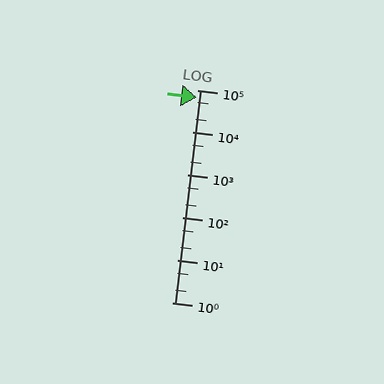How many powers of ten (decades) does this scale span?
The scale spans 5 decades, from 1 to 100000.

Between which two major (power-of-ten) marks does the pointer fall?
The pointer is between 10000 and 100000.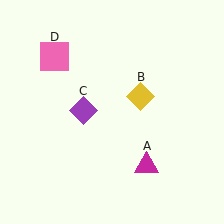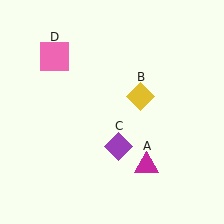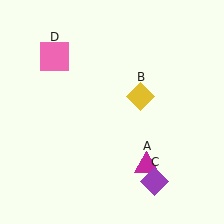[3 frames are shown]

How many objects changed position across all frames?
1 object changed position: purple diamond (object C).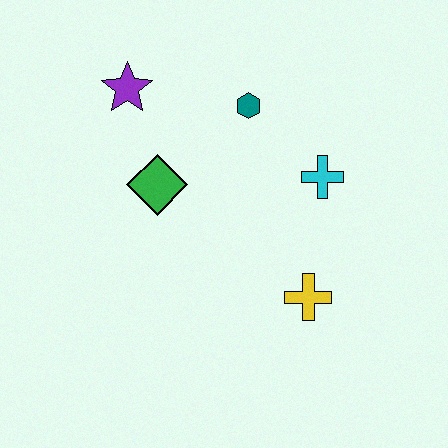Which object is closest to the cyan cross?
The teal hexagon is closest to the cyan cross.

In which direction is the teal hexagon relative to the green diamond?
The teal hexagon is to the right of the green diamond.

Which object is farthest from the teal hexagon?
The yellow cross is farthest from the teal hexagon.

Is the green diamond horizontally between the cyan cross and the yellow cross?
No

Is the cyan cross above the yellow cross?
Yes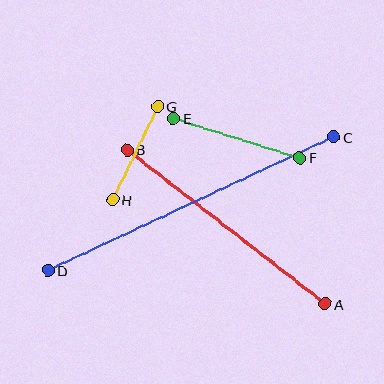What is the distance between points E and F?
The distance is approximately 132 pixels.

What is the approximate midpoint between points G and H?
The midpoint is at approximately (135, 153) pixels.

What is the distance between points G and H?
The distance is approximately 103 pixels.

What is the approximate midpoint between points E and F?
The midpoint is at approximately (236, 138) pixels.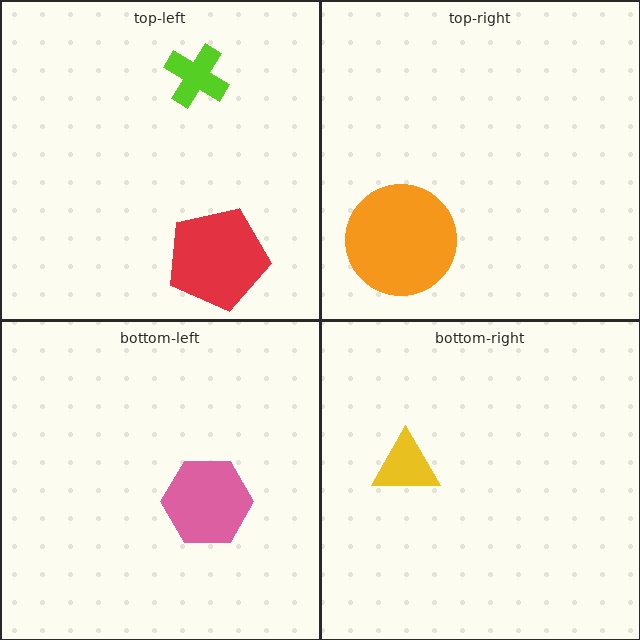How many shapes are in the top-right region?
1.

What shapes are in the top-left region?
The lime cross, the red pentagon.